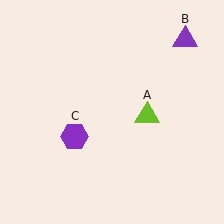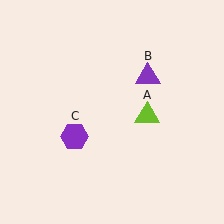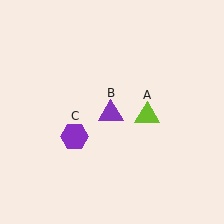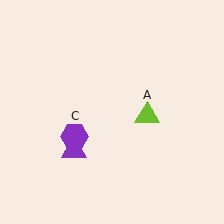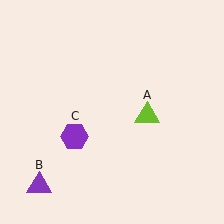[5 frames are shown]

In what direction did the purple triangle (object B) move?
The purple triangle (object B) moved down and to the left.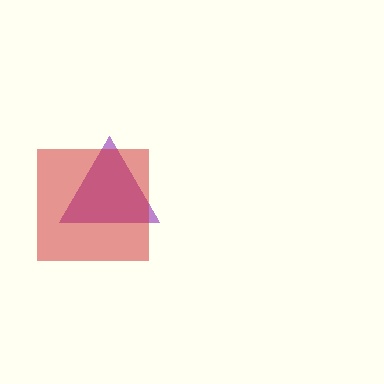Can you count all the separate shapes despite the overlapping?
Yes, there are 2 separate shapes.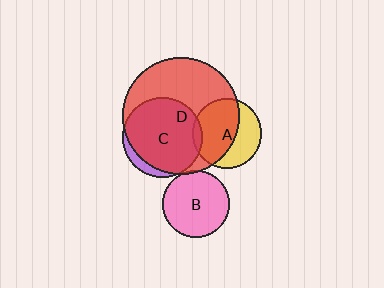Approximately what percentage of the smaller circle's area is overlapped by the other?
Approximately 90%.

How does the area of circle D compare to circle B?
Approximately 3.1 times.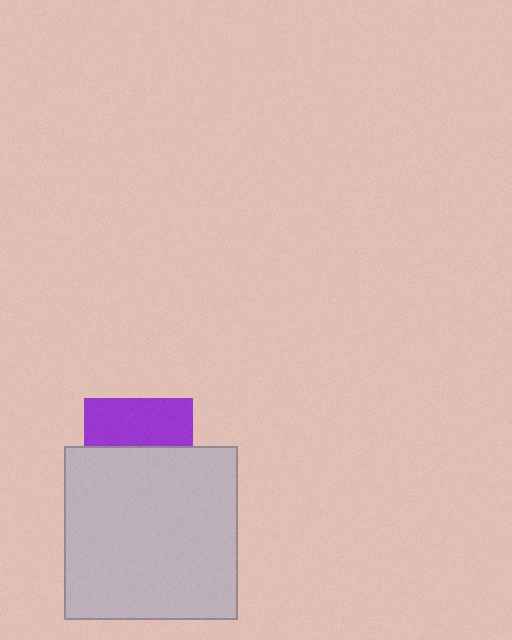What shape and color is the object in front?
The object in front is a light gray square.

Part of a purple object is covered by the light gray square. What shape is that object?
It is a square.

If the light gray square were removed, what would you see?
You would see the complete purple square.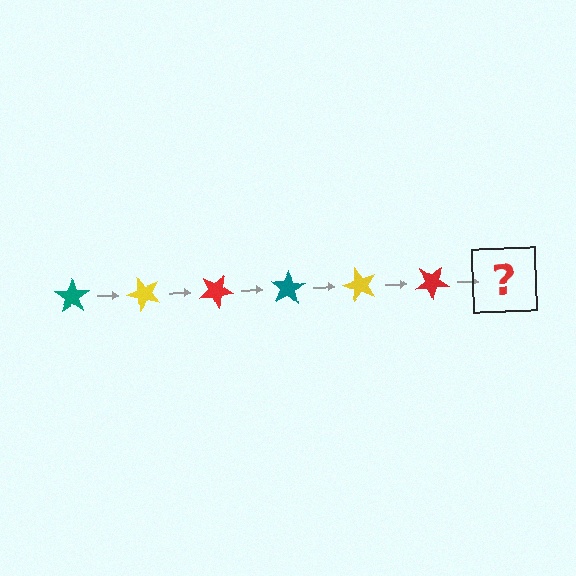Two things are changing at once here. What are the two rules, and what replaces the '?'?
The two rules are that it rotates 50 degrees each step and the color cycles through teal, yellow, and red. The '?' should be a teal star, rotated 300 degrees from the start.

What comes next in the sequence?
The next element should be a teal star, rotated 300 degrees from the start.